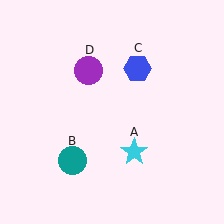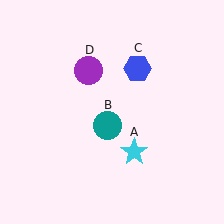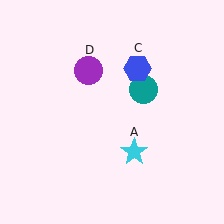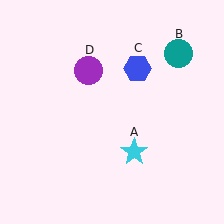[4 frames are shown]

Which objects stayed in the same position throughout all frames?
Cyan star (object A) and blue hexagon (object C) and purple circle (object D) remained stationary.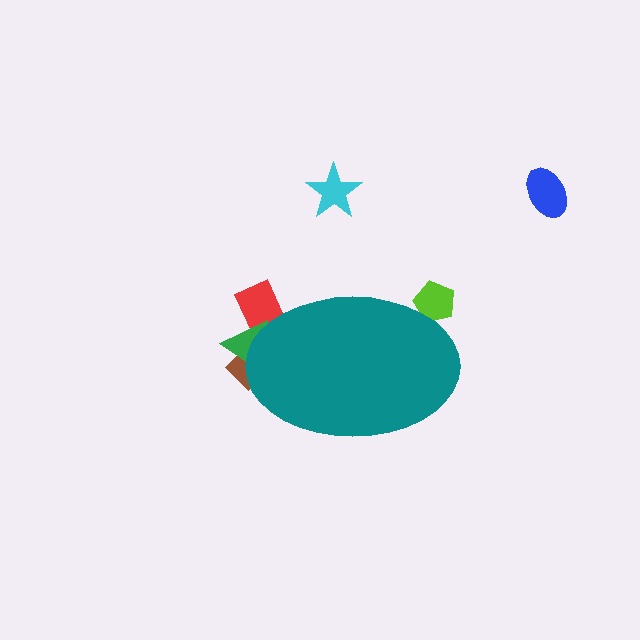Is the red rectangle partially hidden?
Yes, the red rectangle is partially hidden behind the teal ellipse.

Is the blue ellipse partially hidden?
No, the blue ellipse is fully visible.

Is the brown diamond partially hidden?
Yes, the brown diamond is partially hidden behind the teal ellipse.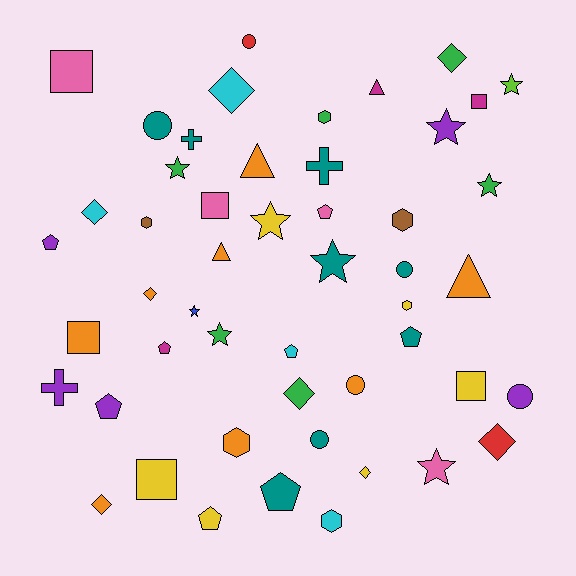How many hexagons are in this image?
There are 6 hexagons.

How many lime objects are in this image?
There is 1 lime object.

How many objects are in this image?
There are 50 objects.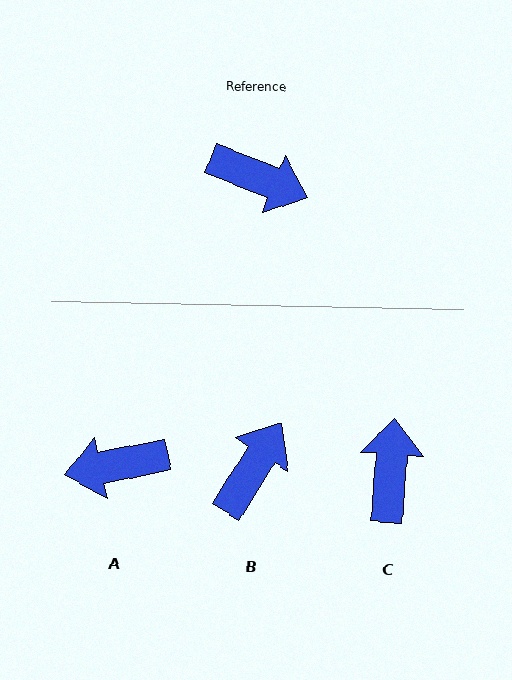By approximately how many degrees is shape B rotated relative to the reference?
Approximately 80 degrees counter-clockwise.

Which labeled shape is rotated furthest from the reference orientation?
A, about 146 degrees away.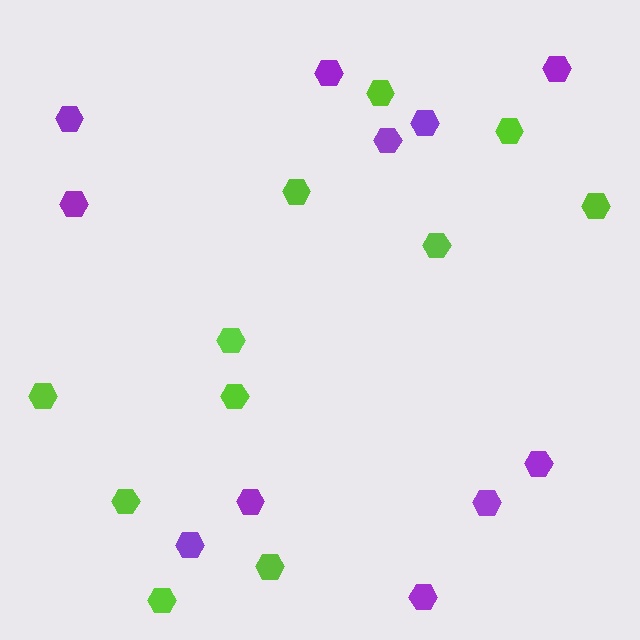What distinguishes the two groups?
There are 2 groups: one group of purple hexagons (11) and one group of lime hexagons (11).